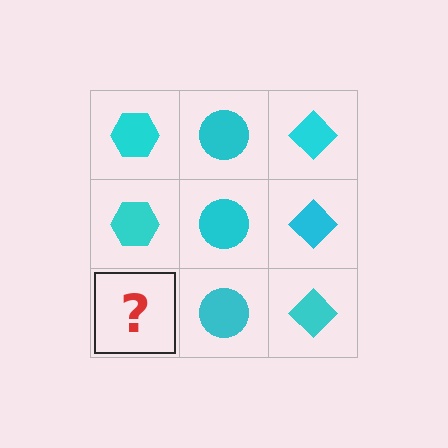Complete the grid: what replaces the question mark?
The question mark should be replaced with a cyan hexagon.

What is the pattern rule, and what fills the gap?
The rule is that each column has a consistent shape. The gap should be filled with a cyan hexagon.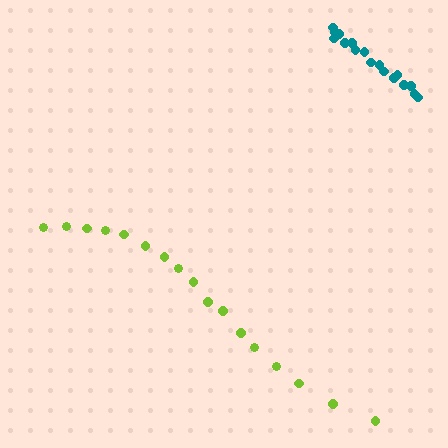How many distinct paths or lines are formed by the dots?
There are 2 distinct paths.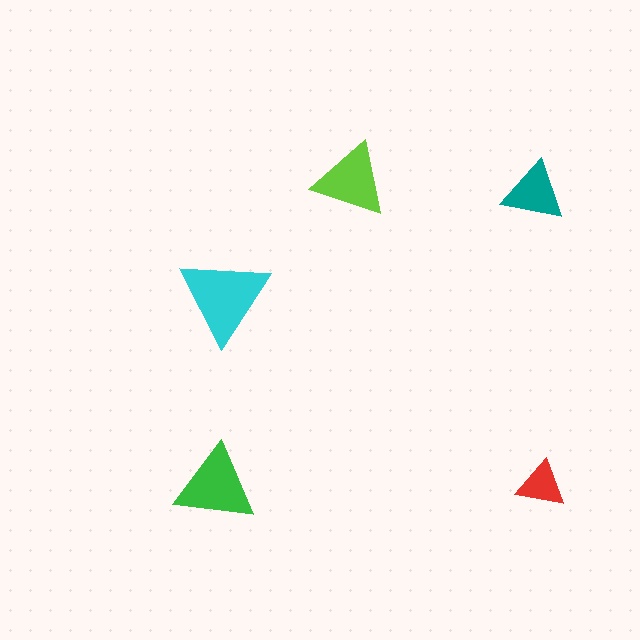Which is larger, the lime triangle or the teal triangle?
The lime one.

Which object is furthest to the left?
The green triangle is leftmost.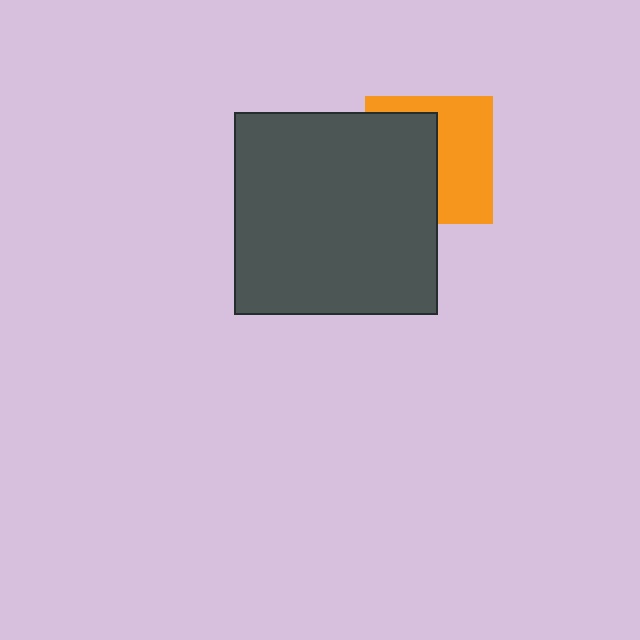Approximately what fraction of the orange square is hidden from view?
Roughly 49% of the orange square is hidden behind the dark gray rectangle.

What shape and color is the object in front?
The object in front is a dark gray rectangle.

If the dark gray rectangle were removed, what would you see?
You would see the complete orange square.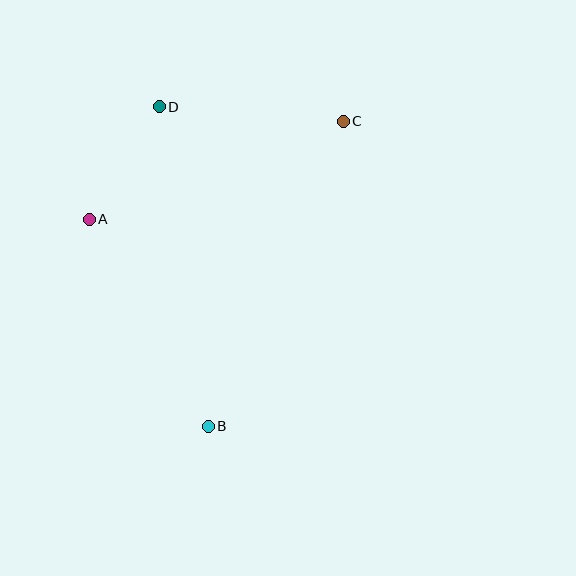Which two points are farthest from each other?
Points B and C are farthest from each other.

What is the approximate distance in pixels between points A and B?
The distance between A and B is approximately 239 pixels.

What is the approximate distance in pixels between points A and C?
The distance between A and C is approximately 272 pixels.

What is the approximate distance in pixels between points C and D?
The distance between C and D is approximately 185 pixels.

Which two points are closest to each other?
Points A and D are closest to each other.